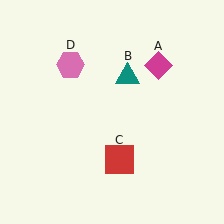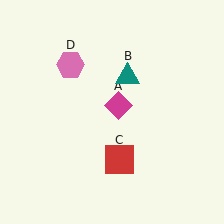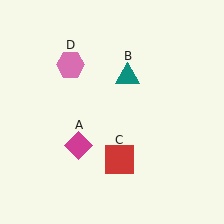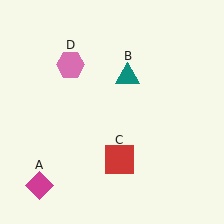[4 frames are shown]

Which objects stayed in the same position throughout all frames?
Teal triangle (object B) and red square (object C) and pink hexagon (object D) remained stationary.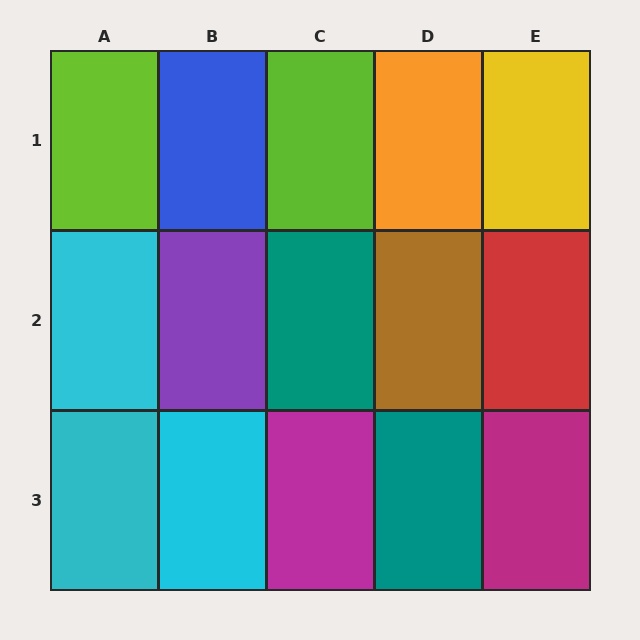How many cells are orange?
1 cell is orange.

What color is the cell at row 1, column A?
Lime.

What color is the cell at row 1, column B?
Blue.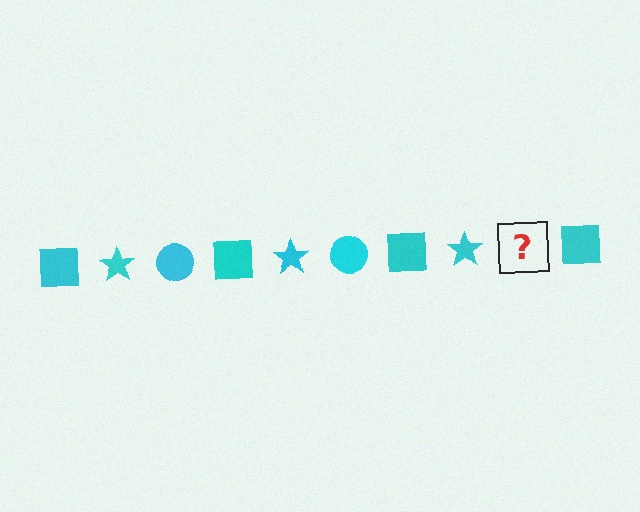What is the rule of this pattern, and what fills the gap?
The rule is that the pattern cycles through square, star, circle shapes in cyan. The gap should be filled with a cyan circle.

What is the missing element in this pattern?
The missing element is a cyan circle.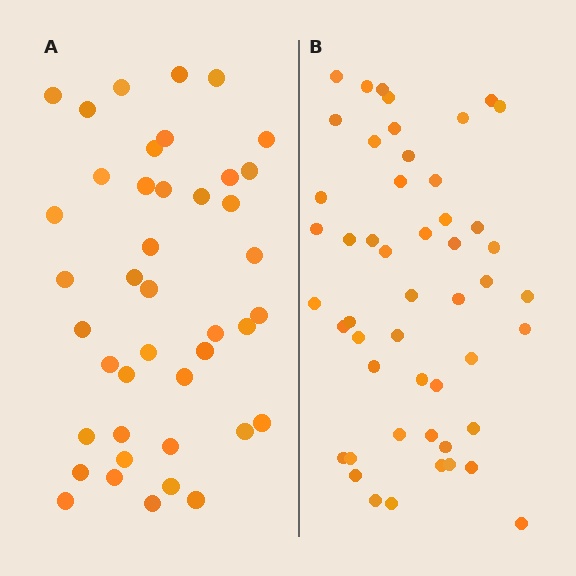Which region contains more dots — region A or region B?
Region B (the right region) has more dots.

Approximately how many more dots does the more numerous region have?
Region B has roughly 8 or so more dots than region A.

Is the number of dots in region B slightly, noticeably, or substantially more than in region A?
Region B has only slightly more — the two regions are fairly close. The ratio is roughly 1.2 to 1.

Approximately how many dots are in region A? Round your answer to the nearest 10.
About 40 dots. (The exact count is 42, which rounds to 40.)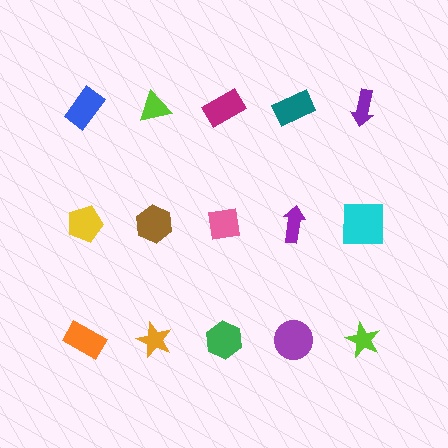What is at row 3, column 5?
A lime star.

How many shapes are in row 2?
5 shapes.